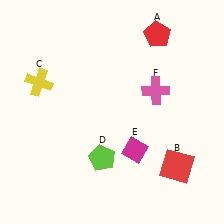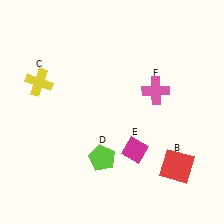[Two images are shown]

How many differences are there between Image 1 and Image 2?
There is 1 difference between the two images.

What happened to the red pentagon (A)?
The red pentagon (A) was removed in Image 2. It was in the top-right area of Image 1.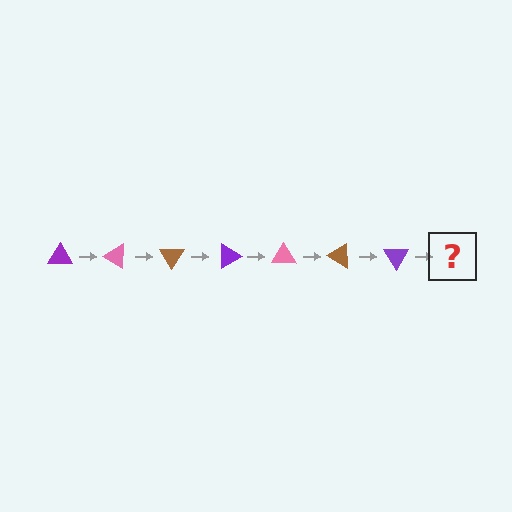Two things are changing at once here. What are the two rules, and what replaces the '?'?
The two rules are that it rotates 30 degrees each step and the color cycles through purple, pink, and brown. The '?' should be a pink triangle, rotated 210 degrees from the start.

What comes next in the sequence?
The next element should be a pink triangle, rotated 210 degrees from the start.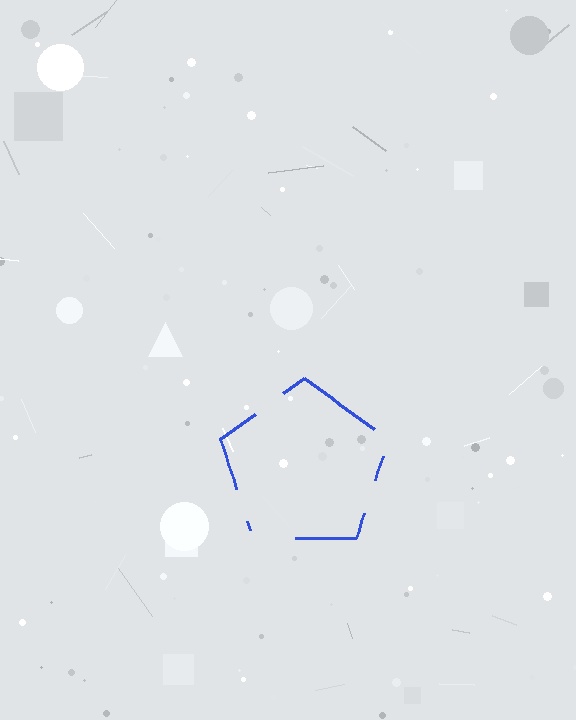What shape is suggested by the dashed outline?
The dashed outline suggests a pentagon.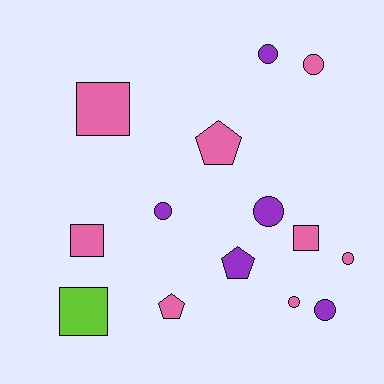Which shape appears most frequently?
Circle, with 7 objects.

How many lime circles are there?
There are no lime circles.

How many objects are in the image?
There are 14 objects.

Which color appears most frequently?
Pink, with 8 objects.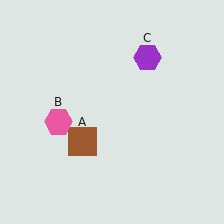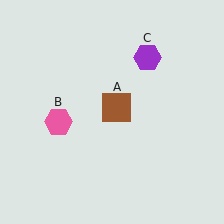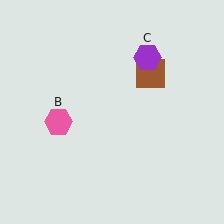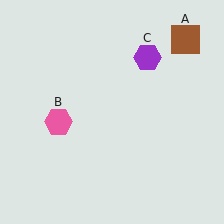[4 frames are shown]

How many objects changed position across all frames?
1 object changed position: brown square (object A).